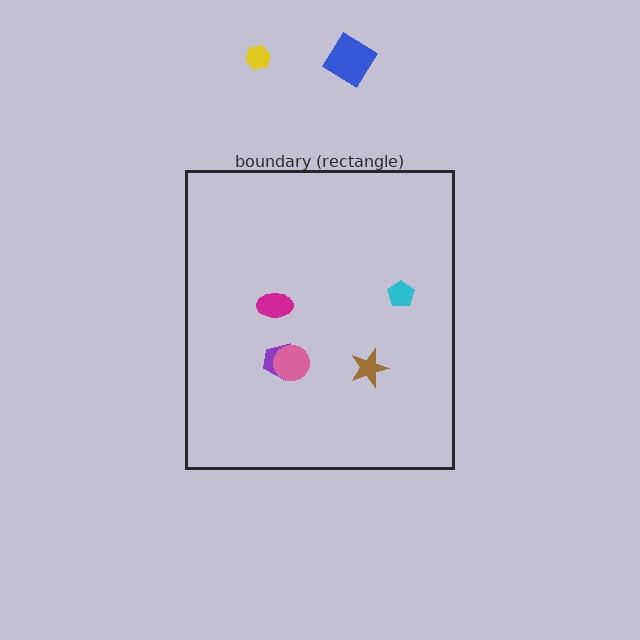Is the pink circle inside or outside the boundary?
Inside.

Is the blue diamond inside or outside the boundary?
Outside.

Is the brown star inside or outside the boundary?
Inside.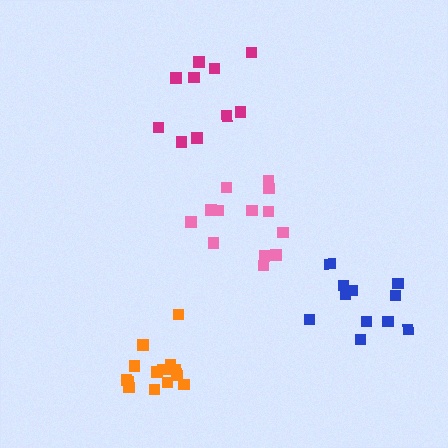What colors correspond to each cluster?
The clusters are colored: orange, pink, magenta, blue.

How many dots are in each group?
Group 1: 16 dots, Group 2: 13 dots, Group 3: 10 dots, Group 4: 11 dots (50 total).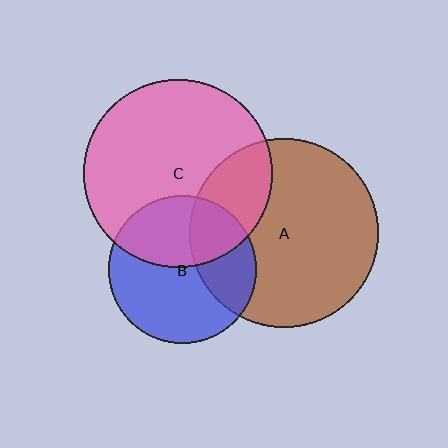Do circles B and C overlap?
Yes.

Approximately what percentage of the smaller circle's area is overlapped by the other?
Approximately 40%.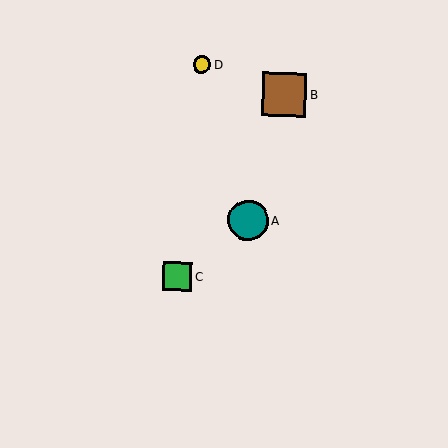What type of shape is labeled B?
Shape B is a brown square.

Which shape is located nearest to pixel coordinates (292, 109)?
The brown square (labeled B) at (284, 94) is nearest to that location.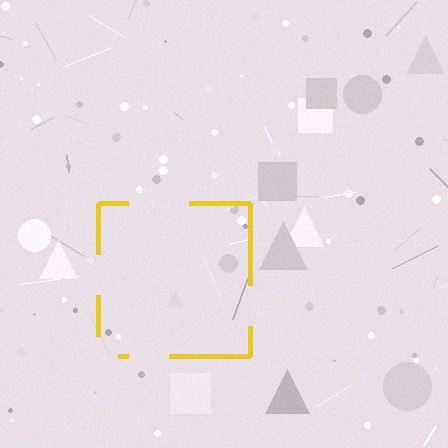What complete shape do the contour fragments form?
The contour fragments form a square.